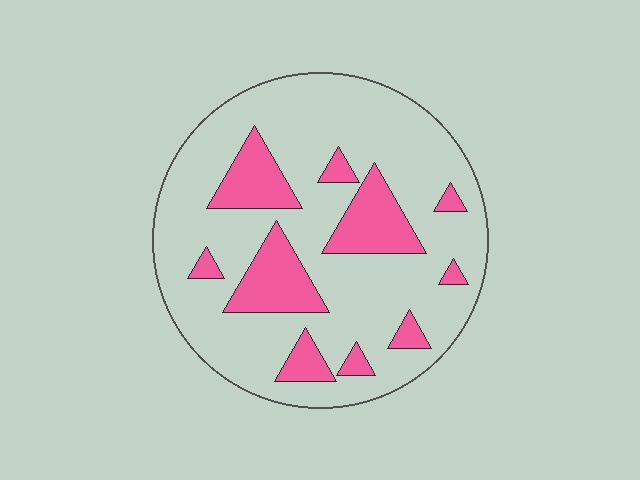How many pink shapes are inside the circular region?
10.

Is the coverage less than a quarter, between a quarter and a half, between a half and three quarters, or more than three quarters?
Less than a quarter.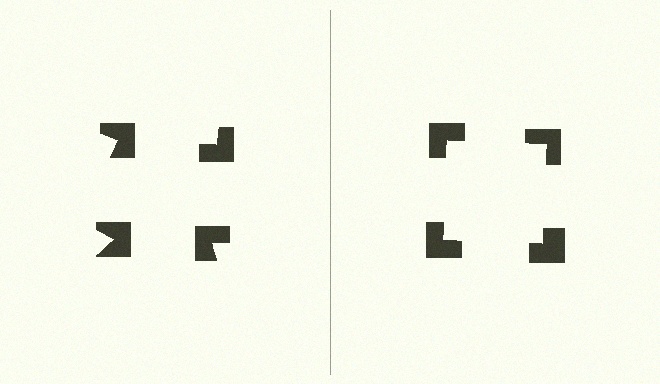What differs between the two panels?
The notched squares are positioned identically on both sides; only the wedge orientations differ. On the right they align to a square; on the left they are misaligned.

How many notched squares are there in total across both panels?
8 — 4 on each side.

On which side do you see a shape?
An illusory square appears on the right side. On the left side the wedge cuts are rotated, so no coherent shape forms.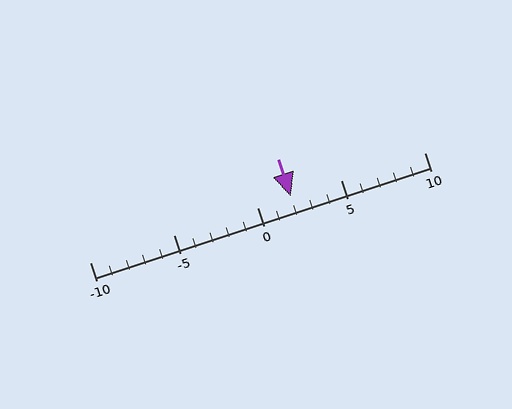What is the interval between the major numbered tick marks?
The major tick marks are spaced 5 units apart.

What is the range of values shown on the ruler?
The ruler shows values from -10 to 10.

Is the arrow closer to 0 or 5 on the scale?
The arrow is closer to 0.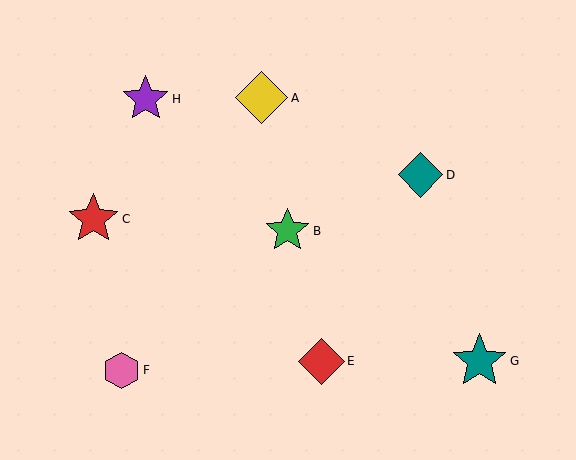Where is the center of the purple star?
The center of the purple star is at (146, 99).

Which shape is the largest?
The teal star (labeled G) is the largest.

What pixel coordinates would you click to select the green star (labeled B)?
Click at (287, 231) to select the green star B.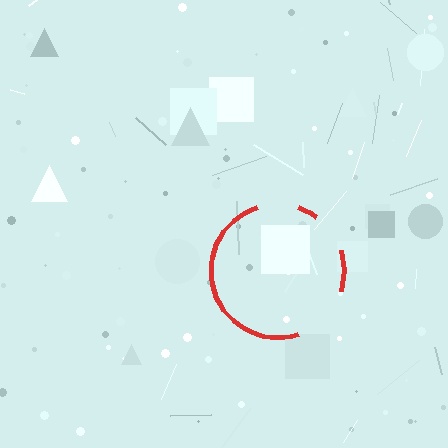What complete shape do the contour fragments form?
The contour fragments form a circle.